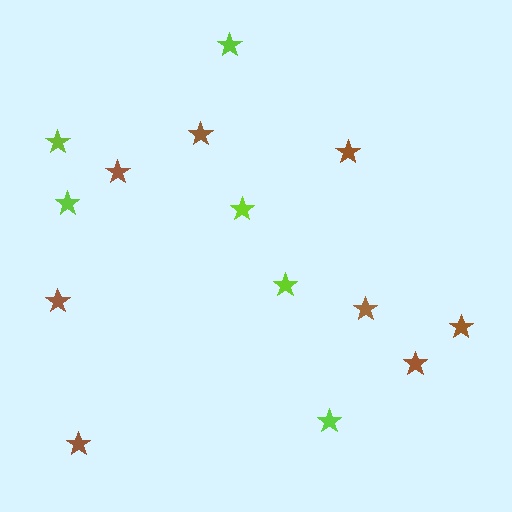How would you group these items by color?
There are 2 groups: one group of lime stars (6) and one group of brown stars (8).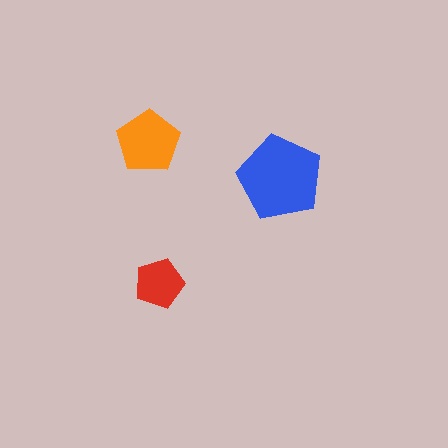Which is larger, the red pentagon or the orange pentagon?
The orange one.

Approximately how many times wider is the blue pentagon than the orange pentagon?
About 1.5 times wider.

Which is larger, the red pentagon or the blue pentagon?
The blue one.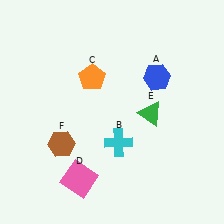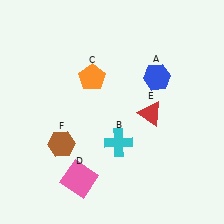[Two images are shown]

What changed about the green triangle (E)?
In Image 1, E is green. In Image 2, it changed to red.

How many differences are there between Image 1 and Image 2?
There is 1 difference between the two images.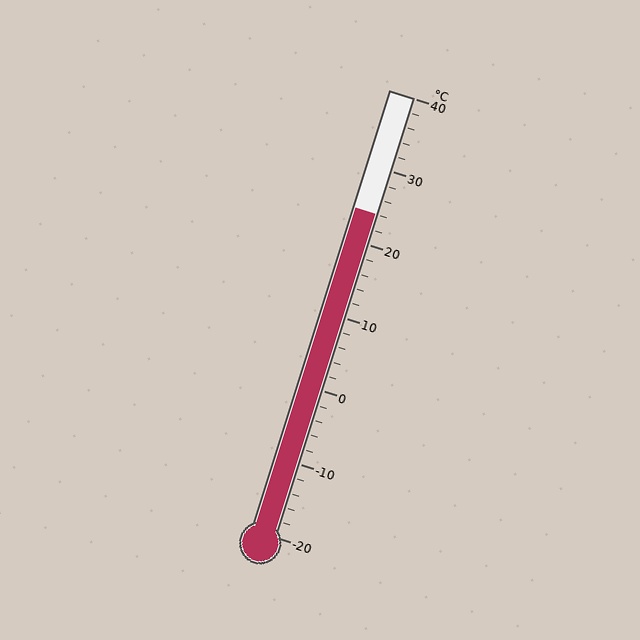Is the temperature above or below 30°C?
The temperature is below 30°C.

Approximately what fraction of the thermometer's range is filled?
The thermometer is filled to approximately 75% of its range.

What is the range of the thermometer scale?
The thermometer scale ranges from -20°C to 40°C.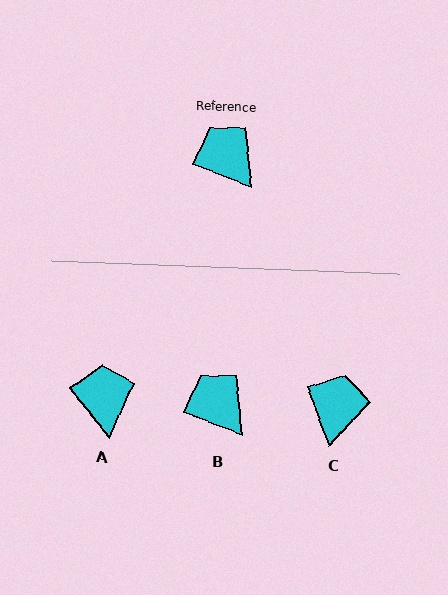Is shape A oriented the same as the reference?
No, it is off by about 30 degrees.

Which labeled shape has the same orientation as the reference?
B.